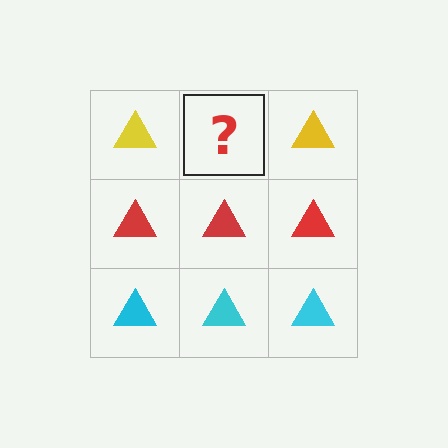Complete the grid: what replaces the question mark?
The question mark should be replaced with a yellow triangle.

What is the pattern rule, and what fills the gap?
The rule is that each row has a consistent color. The gap should be filled with a yellow triangle.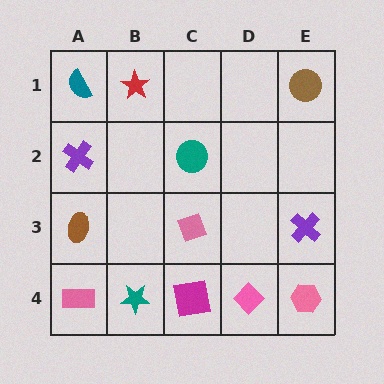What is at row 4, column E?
A pink hexagon.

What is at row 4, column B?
A teal star.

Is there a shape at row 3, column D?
No, that cell is empty.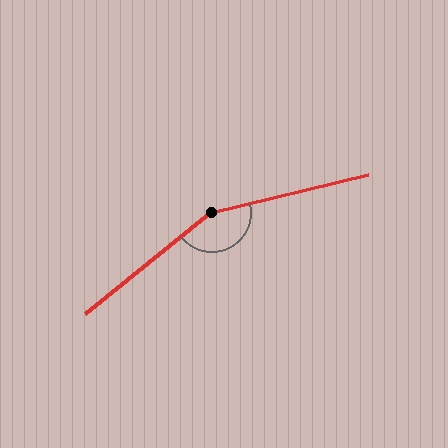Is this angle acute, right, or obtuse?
It is obtuse.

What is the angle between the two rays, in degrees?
Approximately 155 degrees.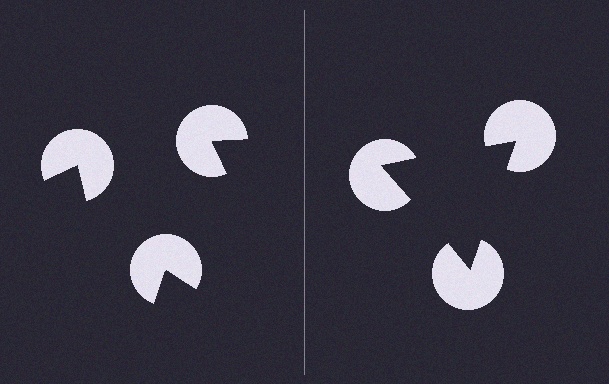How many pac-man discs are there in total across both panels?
6 — 3 on each side.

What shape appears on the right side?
An illusory triangle.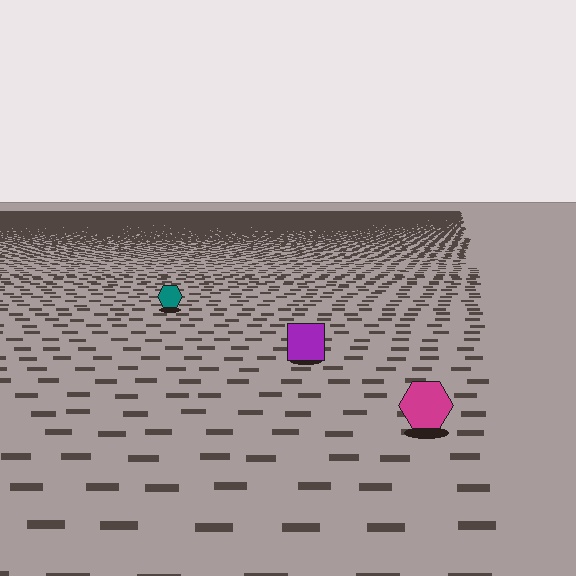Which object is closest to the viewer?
The magenta hexagon is closest. The texture marks near it are larger and more spread out.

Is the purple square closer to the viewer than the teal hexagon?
Yes. The purple square is closer — you can tell from the texture gradient: the ground texture is coarser near it.